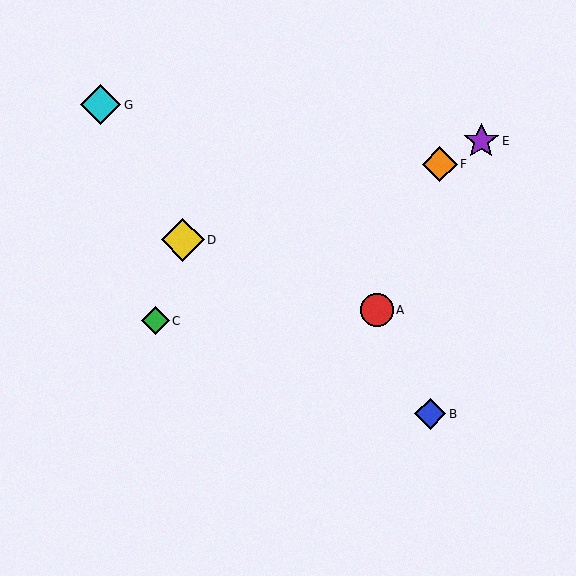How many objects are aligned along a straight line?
3 objects (C, E, F) are aligned along a straight line.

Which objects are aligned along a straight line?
Objects C, E, F are aligned along a straight line.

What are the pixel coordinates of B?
Object B is at (430, 414).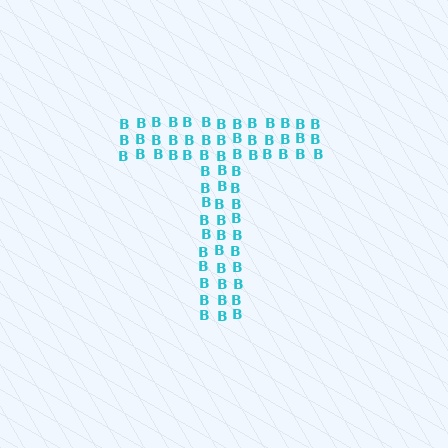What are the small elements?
The small elements are letter B's.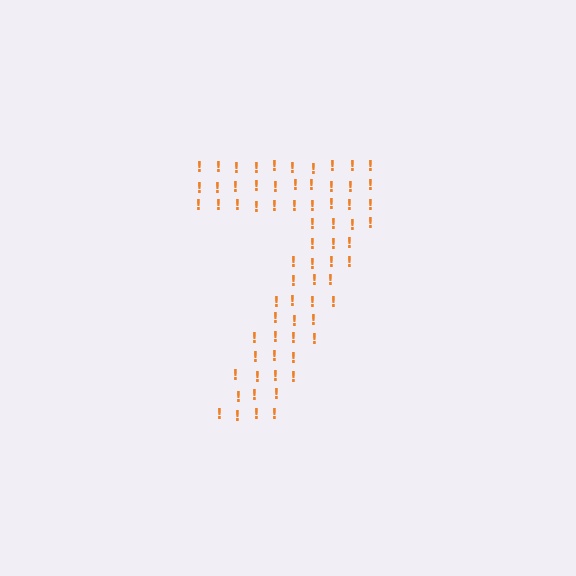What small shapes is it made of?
It is made of small exclamation marks.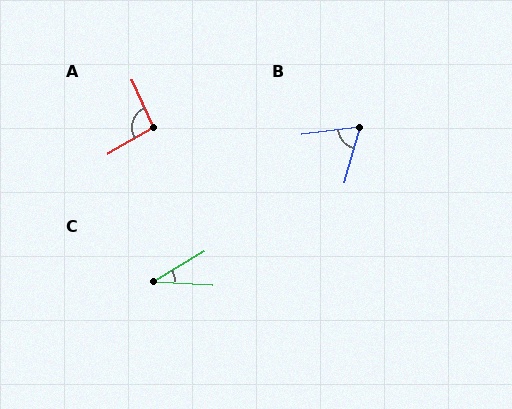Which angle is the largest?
A, at approximately 95 degrees.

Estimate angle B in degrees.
Approximately 68 degrees.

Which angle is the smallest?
C, at approximately 34 degrees.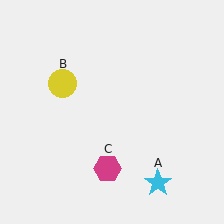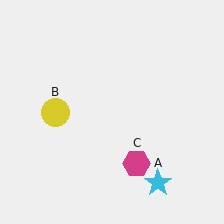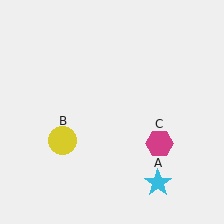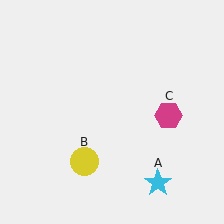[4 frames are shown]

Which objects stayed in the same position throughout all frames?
Cyan star (object A) remained stationary.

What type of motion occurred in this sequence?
The yellow circle (object B), magenta hexagon (object C) rotated counterclockwise around the center of the scene.